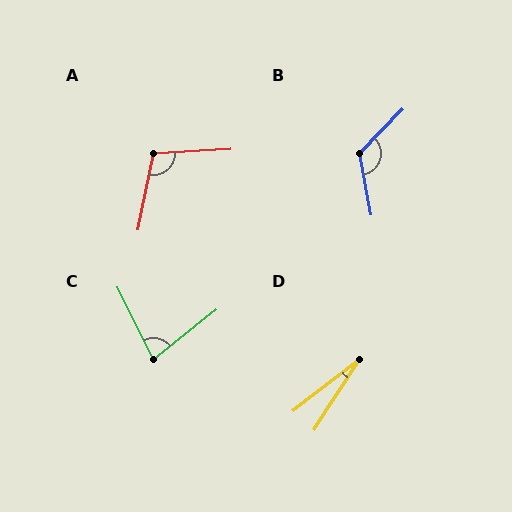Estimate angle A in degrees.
Approximately 105 degrees.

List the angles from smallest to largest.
D (19°), C (77°), A (105°), B (126°).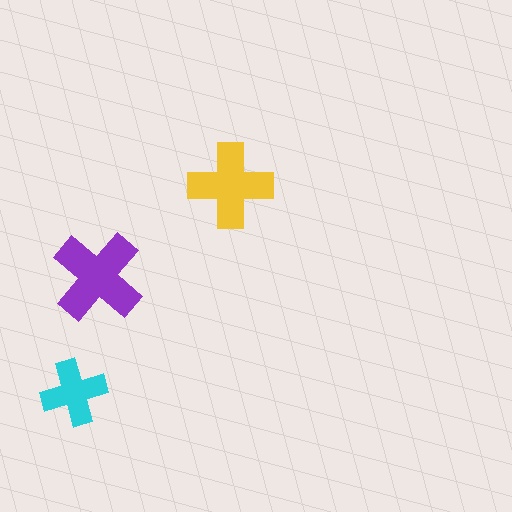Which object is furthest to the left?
The cyan cross is leftmost.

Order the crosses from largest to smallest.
the purple one, the yellow one, the cyan one.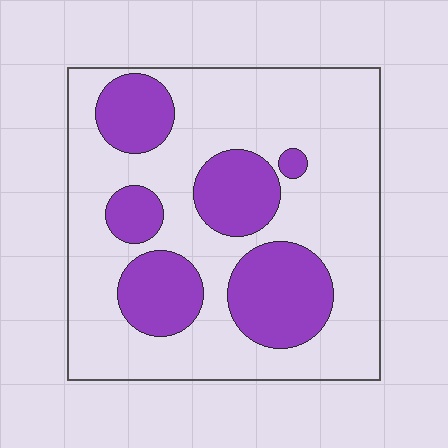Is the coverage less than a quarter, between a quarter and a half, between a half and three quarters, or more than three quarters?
Between a quarter and a half.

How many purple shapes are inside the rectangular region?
6.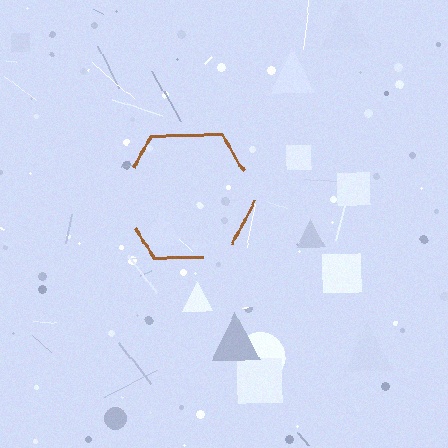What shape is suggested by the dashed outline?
The dashed outline suggests a hexagon.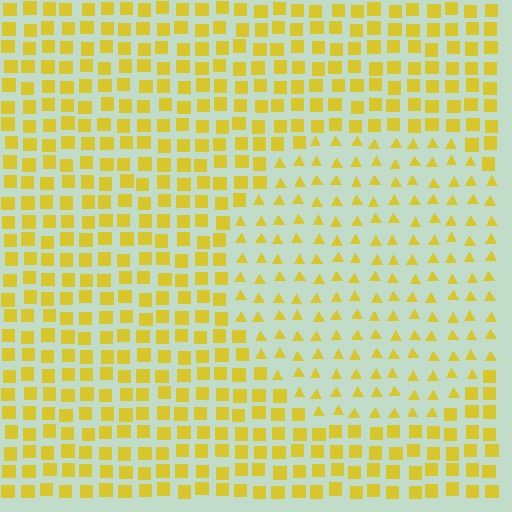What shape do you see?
I see a circle.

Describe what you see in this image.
The image is filled with small yellow elements arranged in a uniform grid. A circle-shaped region contains triangles, while the surrounding area contains squares. The boundary is defined purely by the change in element shape.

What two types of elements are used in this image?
The image uses triangles inside the circle region and squares outside it.